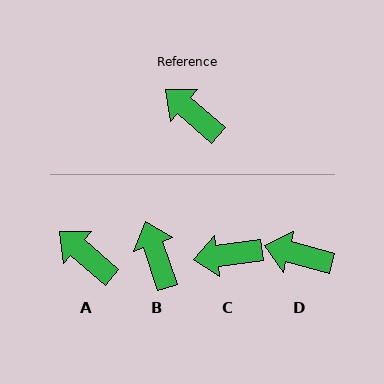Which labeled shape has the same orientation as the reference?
A.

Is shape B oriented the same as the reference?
No, it is off by about 30 degrees.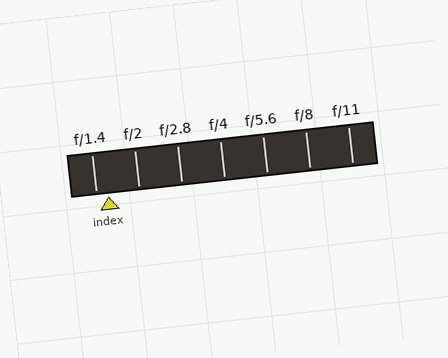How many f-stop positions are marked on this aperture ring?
There are 7 f-stop positions marked.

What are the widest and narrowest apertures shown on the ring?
The widest aperture shown is f/1.4 and the narrowest is f/11.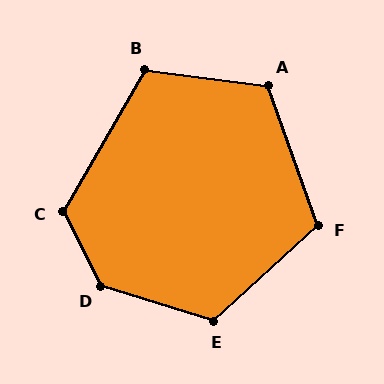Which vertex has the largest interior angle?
D, at approximately 135 degrees.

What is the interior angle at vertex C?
Approximately 123 degrees (obtuse).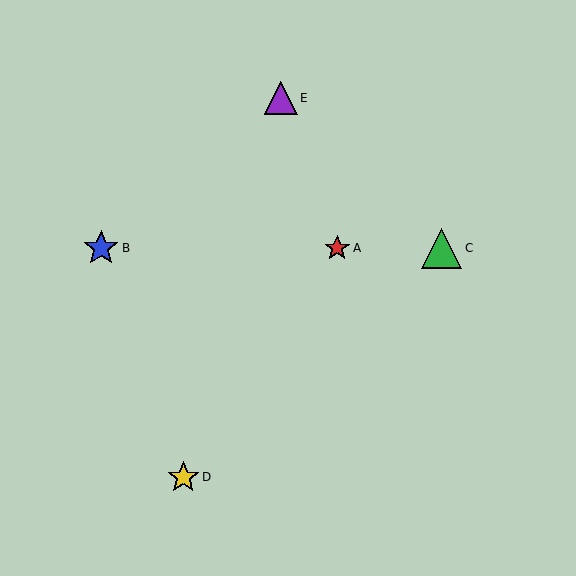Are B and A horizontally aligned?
Yes, both are at y≈248.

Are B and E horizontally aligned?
No, B is at y≈248 and E is at y≈98.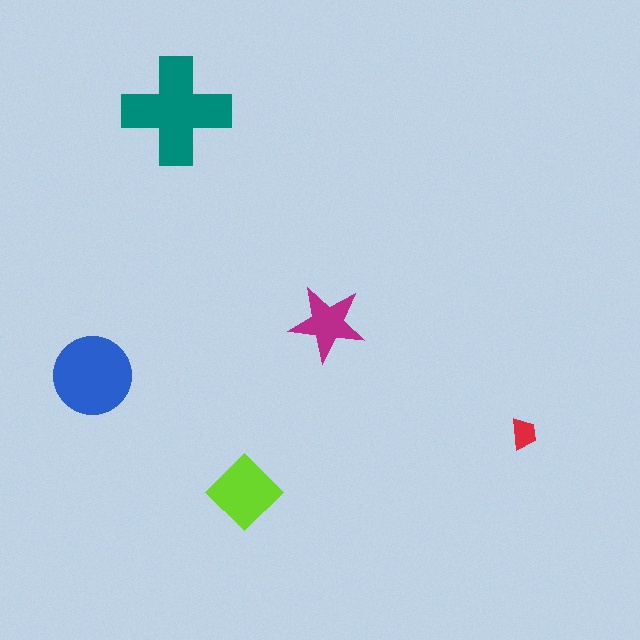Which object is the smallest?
The red trapezoid.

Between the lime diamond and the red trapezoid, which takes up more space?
The lime diamond.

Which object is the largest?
The teal cross.